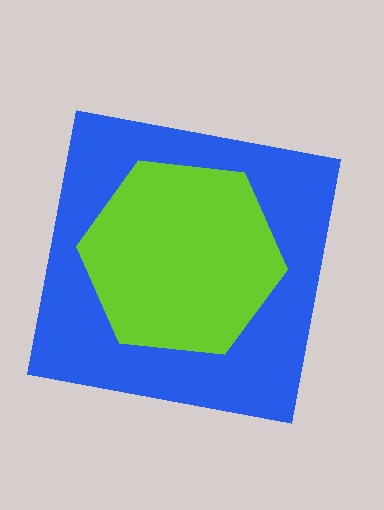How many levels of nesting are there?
2.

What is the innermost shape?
The lime hexagon.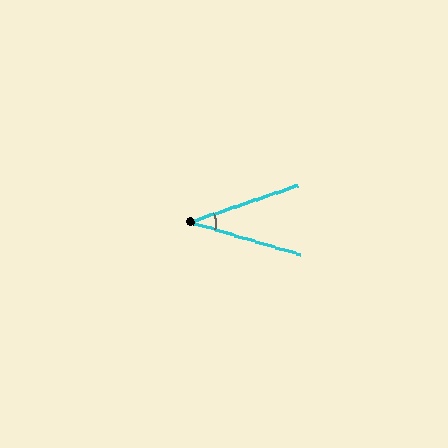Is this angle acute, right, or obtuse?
It is acute.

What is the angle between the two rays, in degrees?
Approximately 35 degrees.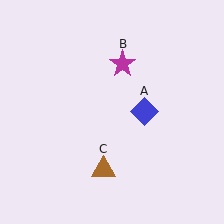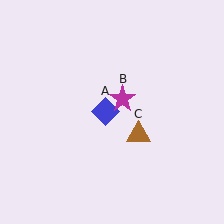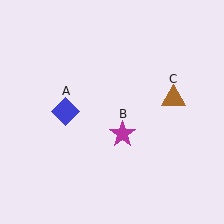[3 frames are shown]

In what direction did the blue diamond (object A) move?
The blue diamond (object A) moved left.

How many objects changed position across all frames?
3 objects changed position: blue diamond (object A), magenta star (object B), brown triangle (object C).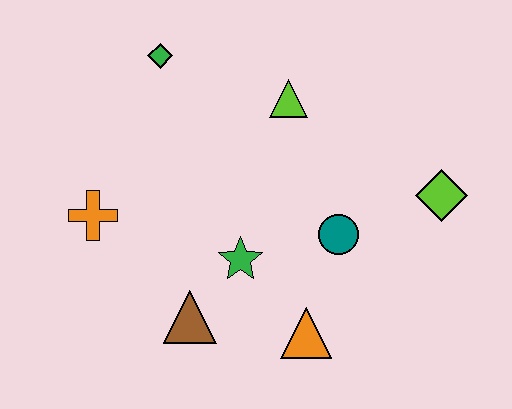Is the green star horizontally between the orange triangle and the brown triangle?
Yes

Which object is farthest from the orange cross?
The lime diamond is farthest from the orange cross.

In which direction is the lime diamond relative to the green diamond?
The lime diamond is to the right of the green diamond.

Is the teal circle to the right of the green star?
Yes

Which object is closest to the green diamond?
The lime triangle is closest to the green diamond.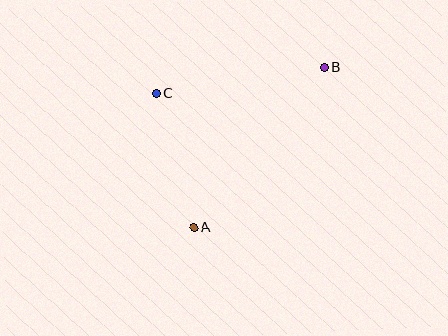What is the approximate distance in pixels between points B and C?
The distance between B and C is approximately 170 pixels.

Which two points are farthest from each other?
Points A and B are farthest from each other.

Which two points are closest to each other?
Points A and C are closest to each other.